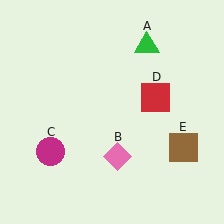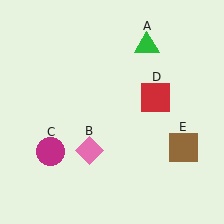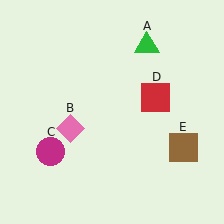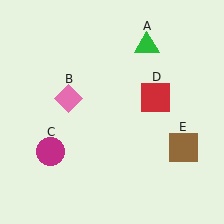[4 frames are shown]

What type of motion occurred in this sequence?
The pink diamond (object B) rotated clockwise around the center of the scene.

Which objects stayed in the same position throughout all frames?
Green triangle (object A) and magenta circle (object C) and red square (object D) and brown square (object E) remained stationary.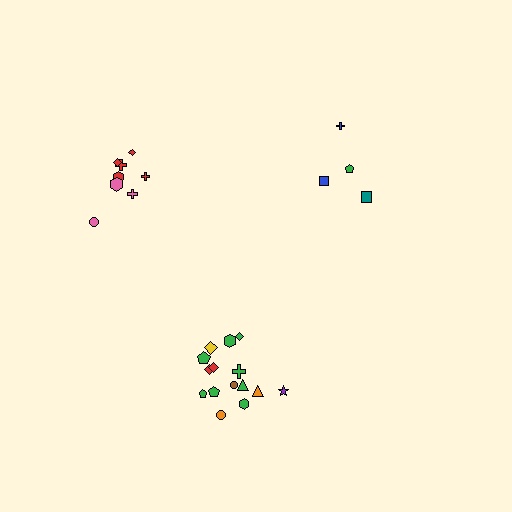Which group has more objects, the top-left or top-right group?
The top-left group.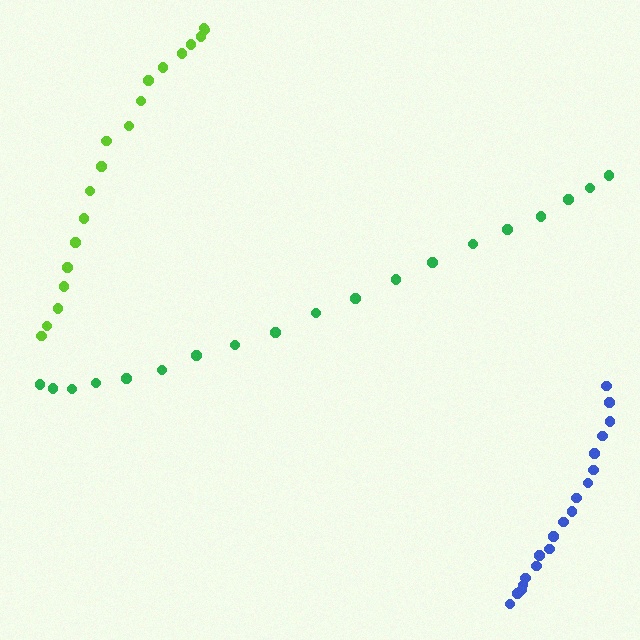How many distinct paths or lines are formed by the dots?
There are 3 distinct paths.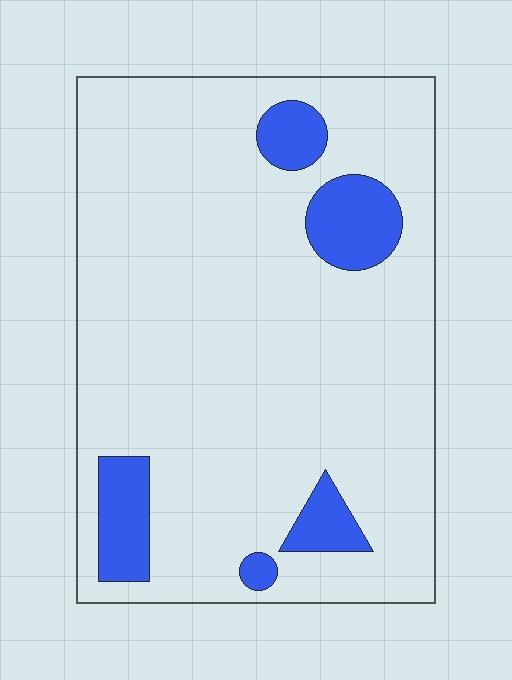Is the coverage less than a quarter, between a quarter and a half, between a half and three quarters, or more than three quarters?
Less than a quarter.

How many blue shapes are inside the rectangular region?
5.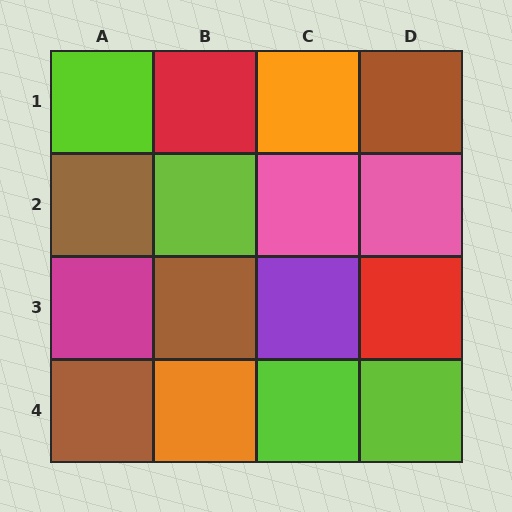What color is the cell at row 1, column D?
Brown.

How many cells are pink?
2 cells are pink.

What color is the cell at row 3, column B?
Brown.